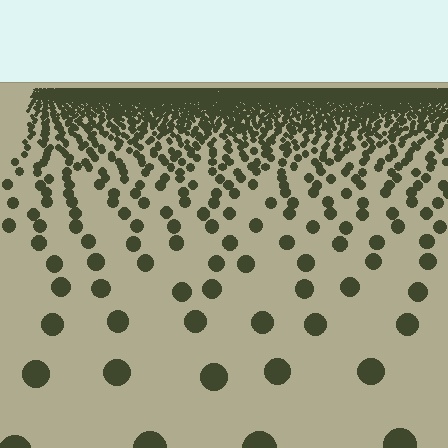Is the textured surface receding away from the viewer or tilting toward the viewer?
The surface is receding away from the viewer. Texture elements get smaller and denser toward the top.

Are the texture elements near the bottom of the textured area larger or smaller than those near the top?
Larger. Near the bottom, elements are closer to the viewer and appear at a bigger on-screen size.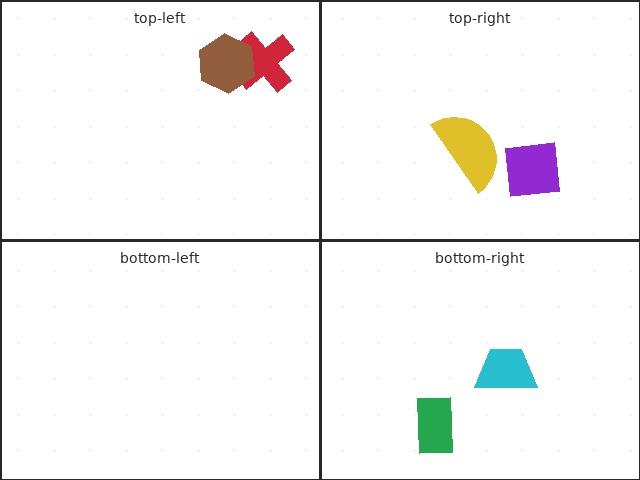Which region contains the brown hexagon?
The top-left region.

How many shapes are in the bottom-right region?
2.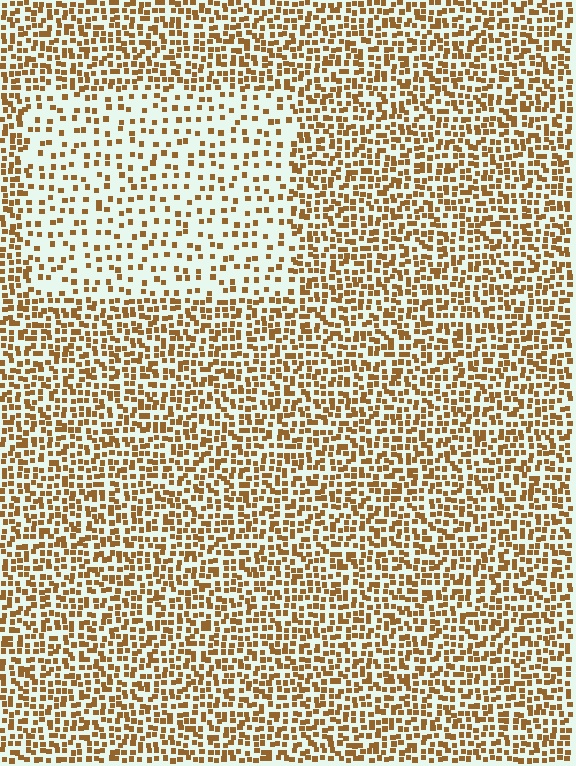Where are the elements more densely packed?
The elements are more densely packed outside the rectangle boundary.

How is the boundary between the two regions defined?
The boundary is defined by a change in element density (approximately 2.2x ratio). All elements are the same color, size, and shape.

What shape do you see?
I see a rectangle.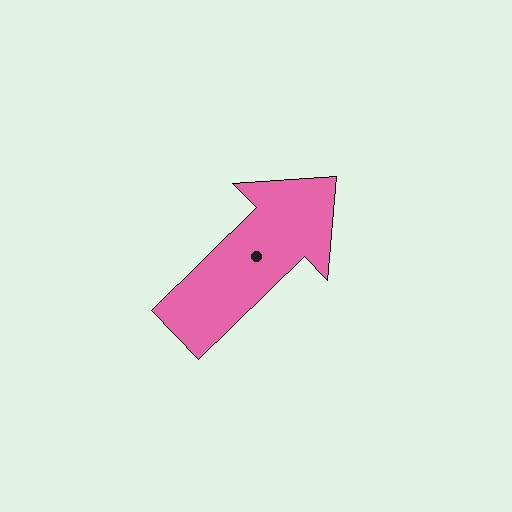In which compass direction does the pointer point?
Northeast.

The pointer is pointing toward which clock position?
Roughly 2 o'clock.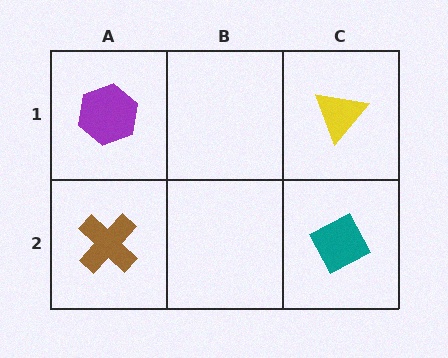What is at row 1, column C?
A yellow triangle.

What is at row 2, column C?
A teal diamond.